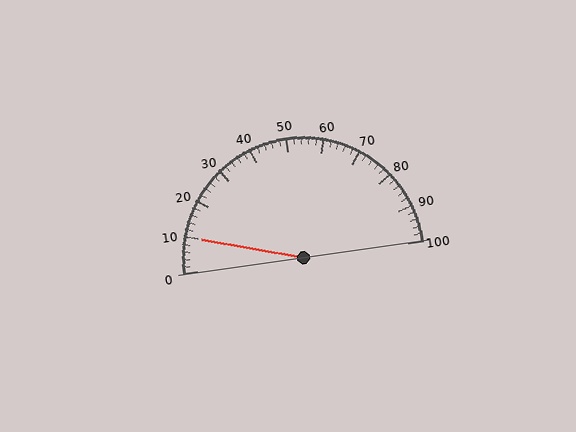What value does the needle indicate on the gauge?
The needle indicates approximately 10.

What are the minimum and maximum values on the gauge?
The gauge ranges from 0 to 100.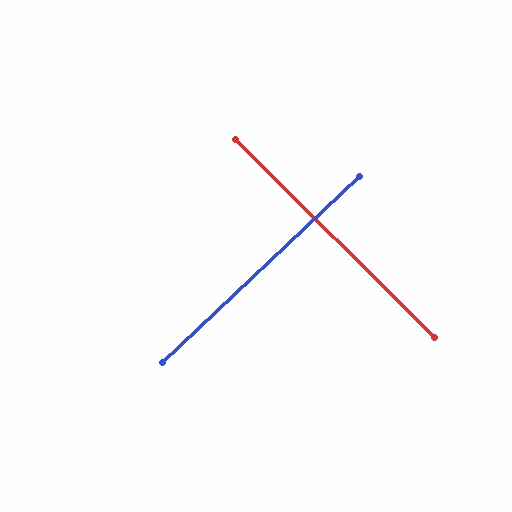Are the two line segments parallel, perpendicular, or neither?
Perpendicular — they meet at approximately 88°.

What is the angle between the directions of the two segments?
Approximately 88 degrees.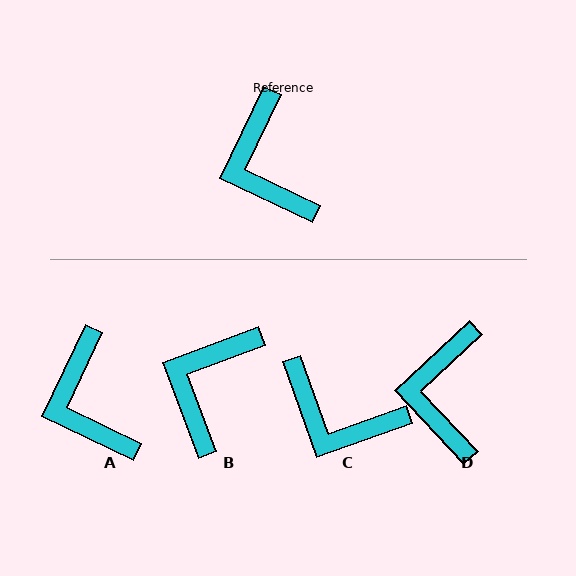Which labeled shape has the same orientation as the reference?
A.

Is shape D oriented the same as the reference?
No, it is off by about 21 degrees.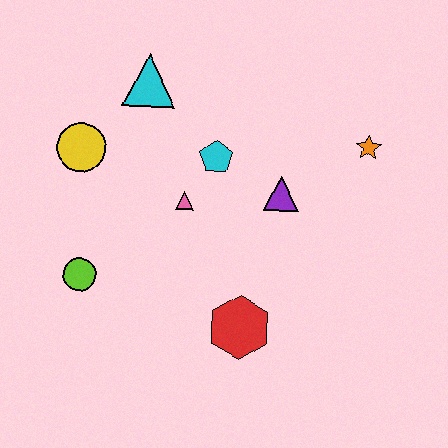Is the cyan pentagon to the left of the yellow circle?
No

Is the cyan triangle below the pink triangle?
No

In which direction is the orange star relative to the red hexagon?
The orange star is above the red hexagon.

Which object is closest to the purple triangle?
The cyan pentagon is closest to the purple triangle.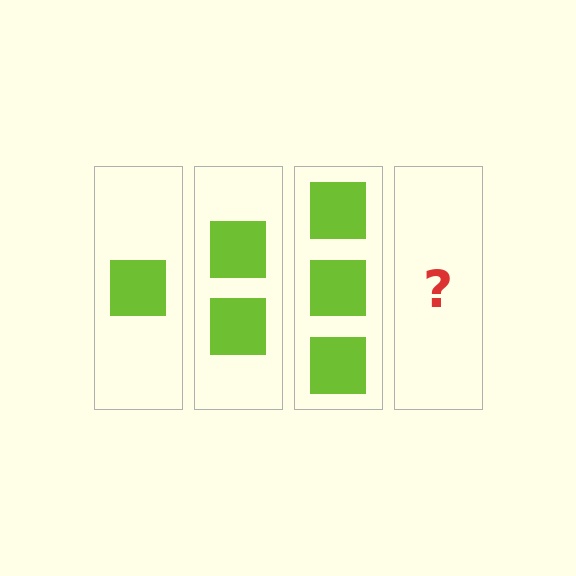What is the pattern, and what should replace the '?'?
The pattern is that each step adds one more square. The '?' should be 4 squares.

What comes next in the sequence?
The next element should be 4 squares.